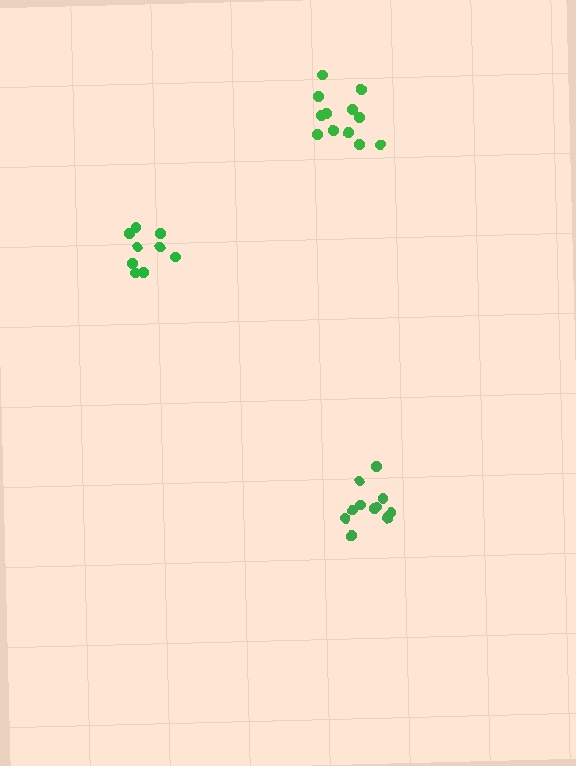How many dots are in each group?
Group 1: 12 dots, Group 2: 12 dots, Group 3: 9 dots (33 total).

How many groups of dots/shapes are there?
There are 3 groups.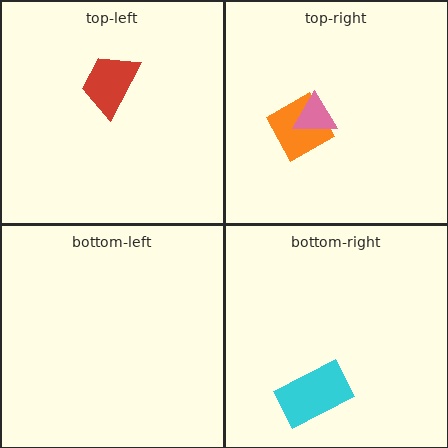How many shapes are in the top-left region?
1.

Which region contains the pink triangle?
The top-right region.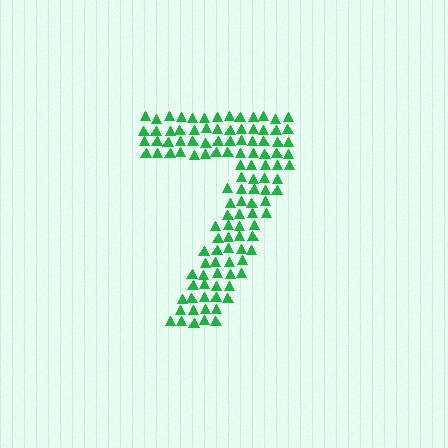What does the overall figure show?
The overall figure shows the digit 7.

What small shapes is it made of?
It is made of small triangles.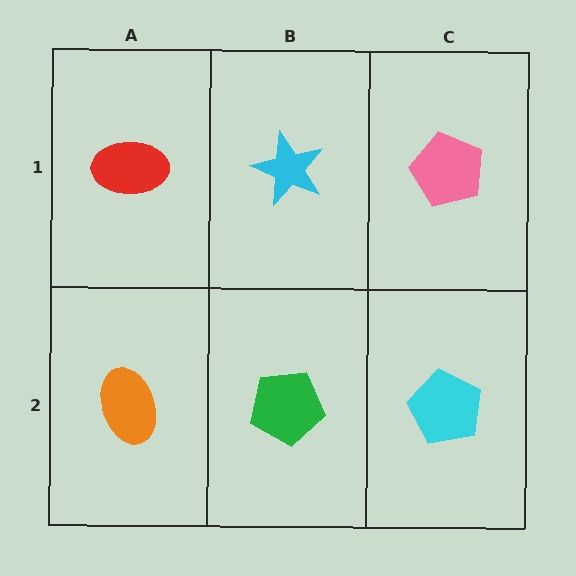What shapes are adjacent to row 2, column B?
A cyan star (row 1, column B), an orange ellipse (row 2, column A), a cyan pentagon (row 2, column C).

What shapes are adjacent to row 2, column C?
A pink pentagon (row 1, column C), a green pentagon (row 2, column B).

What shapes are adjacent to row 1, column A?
An orange ellipse (row 2, column A), a cyan star (row 1, column B).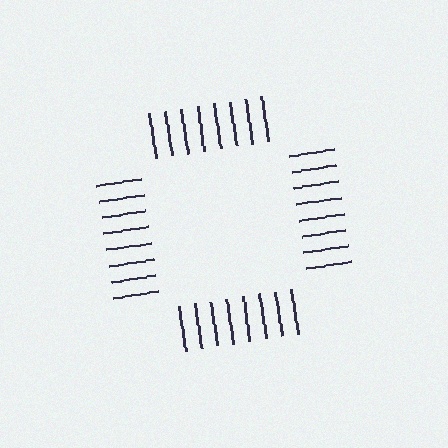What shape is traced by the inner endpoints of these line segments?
An illusory square — the line segments terminate on its edges but no continuous stroke is drawn.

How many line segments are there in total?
32 — 8 along each of the 4 edges.